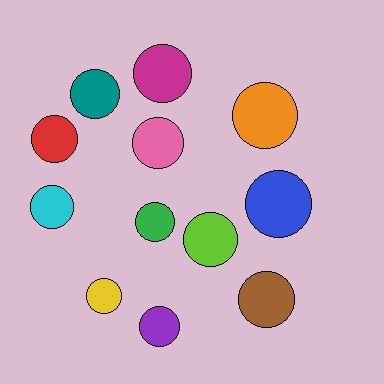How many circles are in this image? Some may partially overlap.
There are 12 circles.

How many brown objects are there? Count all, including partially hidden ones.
There is 1 brown object.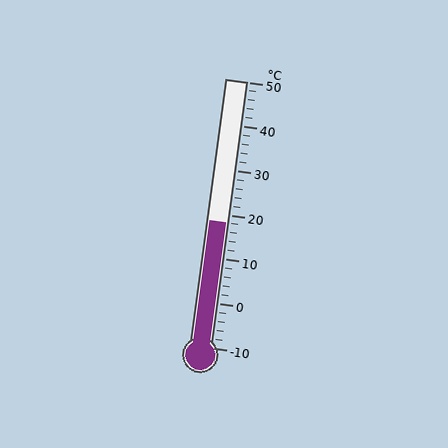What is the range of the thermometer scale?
The thermometer scale ranges from -10°C to 50°C.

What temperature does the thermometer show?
The thermometer shows approximately 18°C.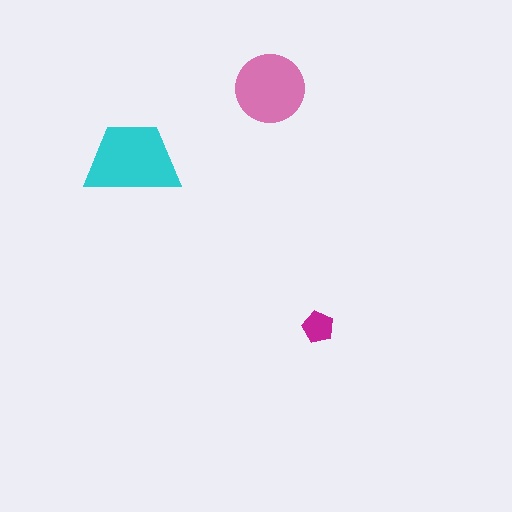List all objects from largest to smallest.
The cyan trapezoid, the pink circle, the magenta pentagon.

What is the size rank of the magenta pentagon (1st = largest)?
3rd.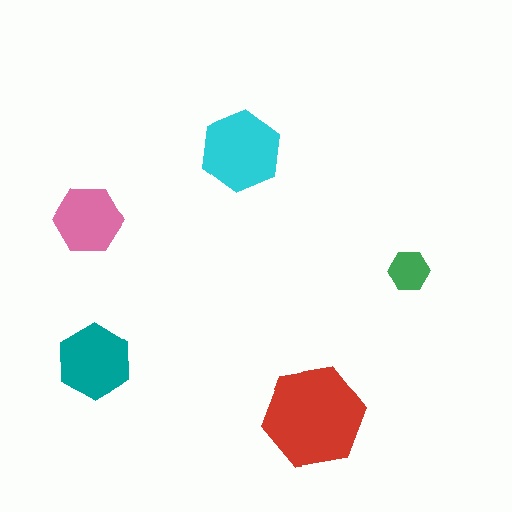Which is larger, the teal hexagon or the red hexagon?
The red one.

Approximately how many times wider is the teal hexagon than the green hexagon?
About 2 times wider.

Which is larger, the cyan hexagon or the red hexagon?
The red one.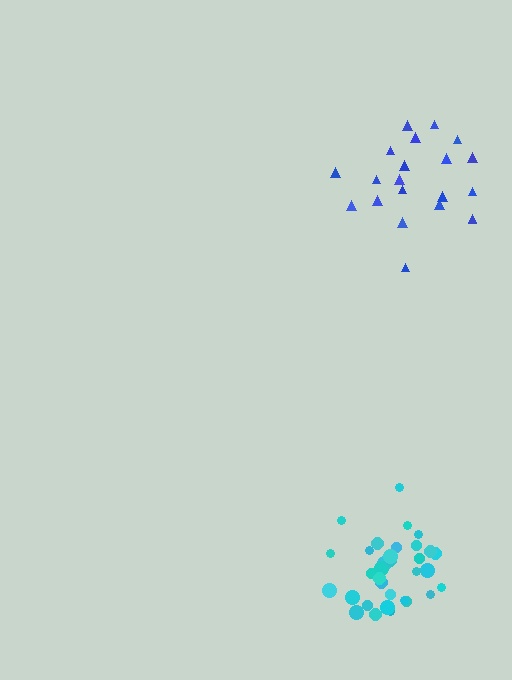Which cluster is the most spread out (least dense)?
Blue.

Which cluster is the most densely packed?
Cyan.